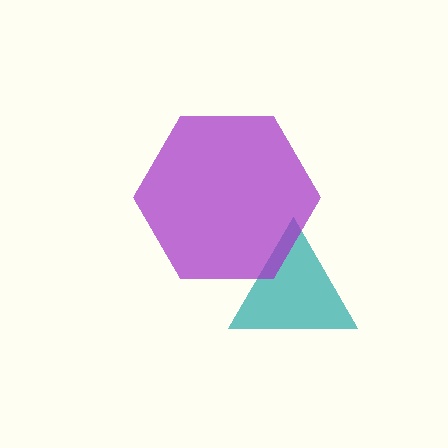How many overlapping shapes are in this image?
There are 2 overlapping shapes in the image.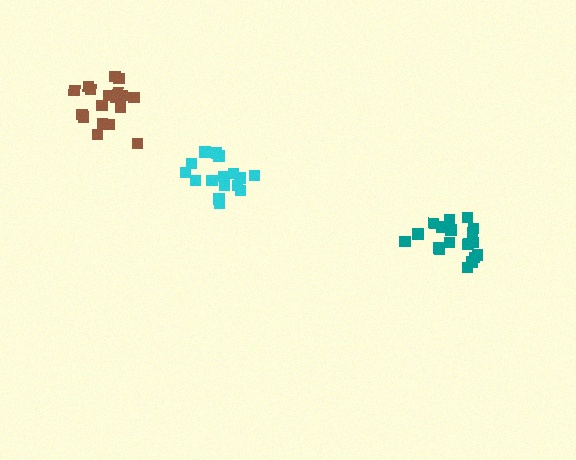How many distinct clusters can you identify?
There are 3 distinct clusters.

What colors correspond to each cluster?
The clusters are colored: brown, cyan, teal.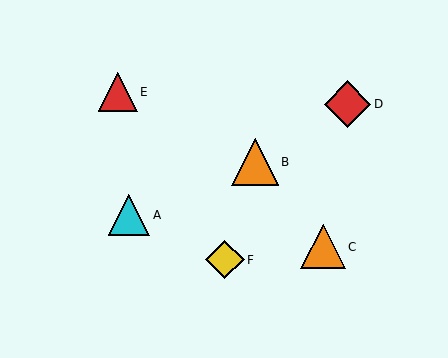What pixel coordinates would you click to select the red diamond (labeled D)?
Click at (348, 104) to select the red diamond D.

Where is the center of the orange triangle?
The center of the orange triangle is at (323, 247).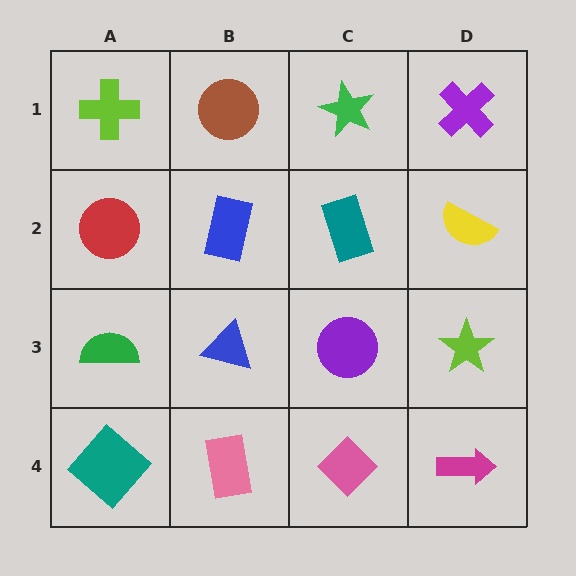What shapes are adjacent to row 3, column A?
A red circle (row 2, column A), a teal diamond (row 4, column A), a blue triangle (row 3, column B).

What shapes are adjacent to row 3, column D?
A yellow semicircle (row 2, column D), a magenta arrow (row 4, column D), a purple circle (row 3, column C).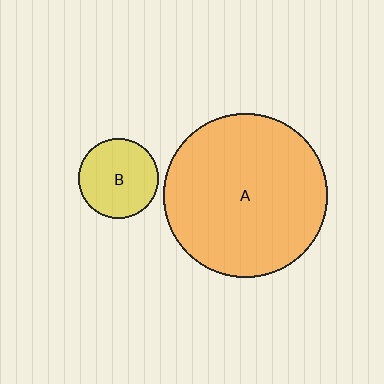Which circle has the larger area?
Circle A (orange).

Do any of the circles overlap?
No, none of the circles overlap.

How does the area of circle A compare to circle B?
Approximately 4.1 times.